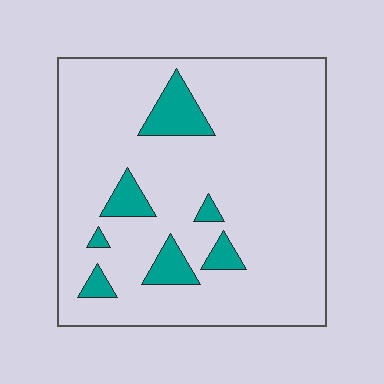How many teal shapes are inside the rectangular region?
7.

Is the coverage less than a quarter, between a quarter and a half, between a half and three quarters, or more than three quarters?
Less than a quarter.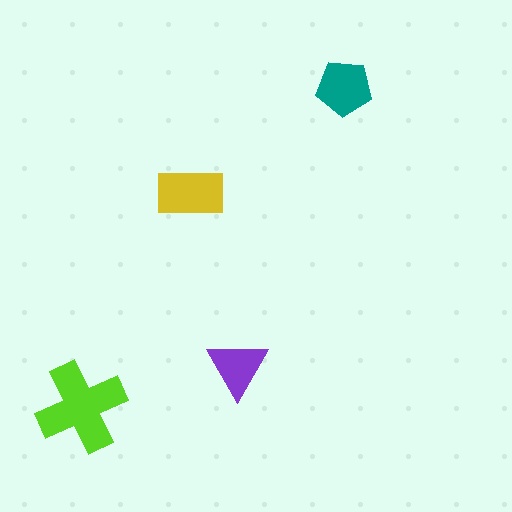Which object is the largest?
The lime cross.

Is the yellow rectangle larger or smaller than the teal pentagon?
Larger.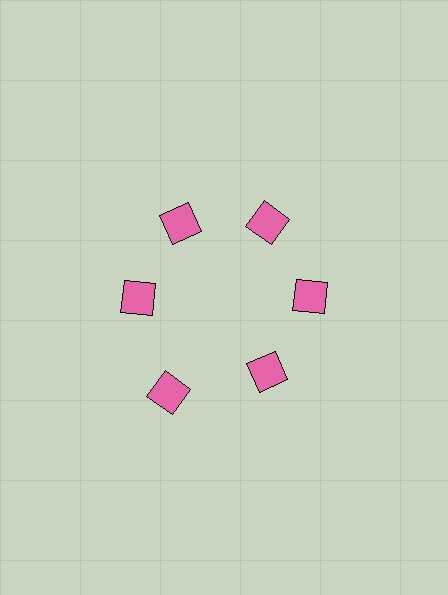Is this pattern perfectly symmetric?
No. The 6 pink squares are arranged in a ring, but one element near the 7 o'clock position is pushed outward from the center, breaking the 6-fold rotational symmetry.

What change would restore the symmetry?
The symmetry would be restored by moving it inward, back onto the ring so that all 6 squares sit at equal angles and equal distance from the center.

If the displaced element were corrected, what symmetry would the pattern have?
It would have 6-fold rotational symmetry — the pattern would map onto itself every 60 degrees.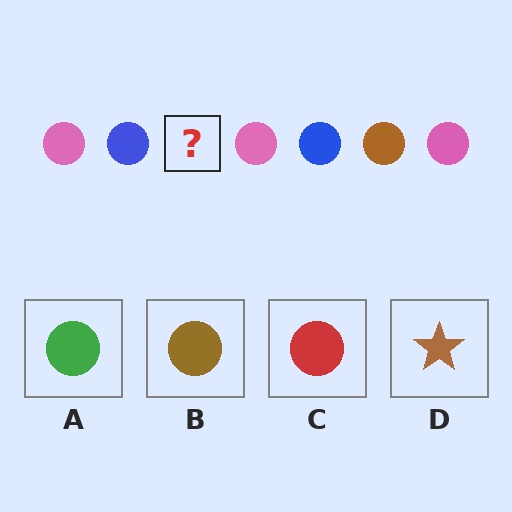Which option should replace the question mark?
Option B.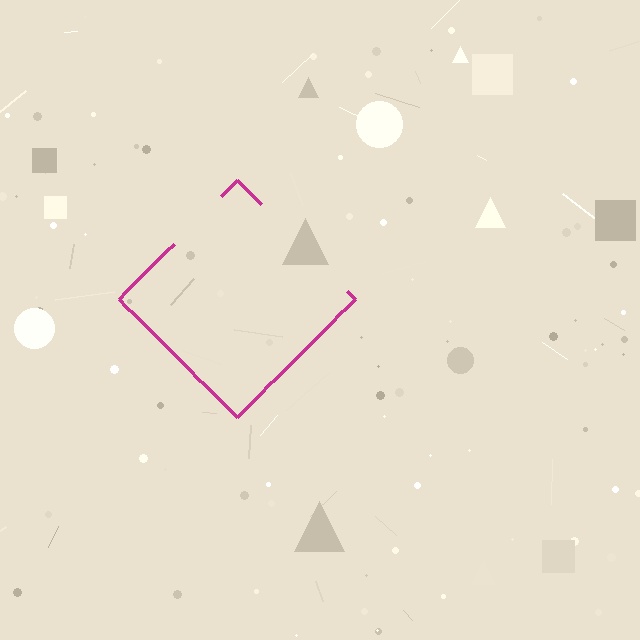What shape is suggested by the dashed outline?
The dashed outline suggests a diamond.